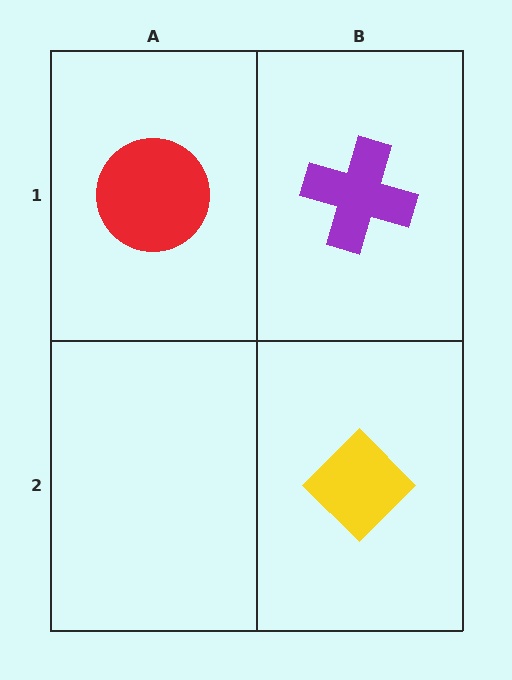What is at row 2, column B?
A yellow diamond.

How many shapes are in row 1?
2 shapes.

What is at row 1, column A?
A red circle.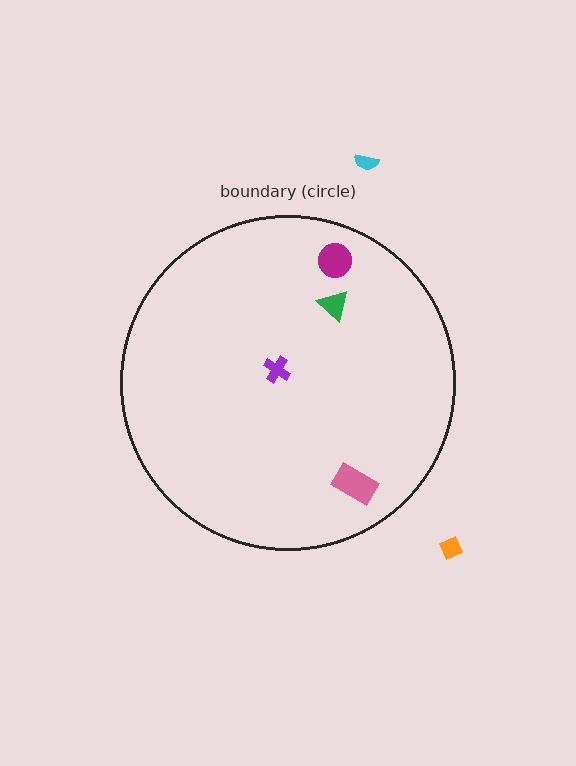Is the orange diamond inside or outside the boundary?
Outside.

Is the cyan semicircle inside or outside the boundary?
Outside.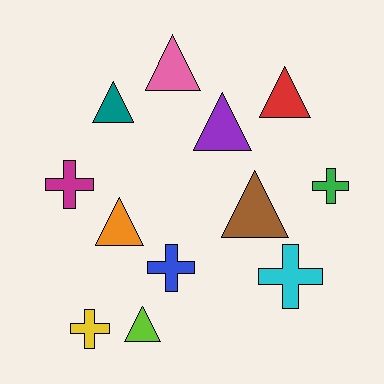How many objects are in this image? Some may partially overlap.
There are 12 objects.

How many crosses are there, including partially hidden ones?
There are 5 crosses.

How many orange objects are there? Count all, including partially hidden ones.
There is 1 orange object.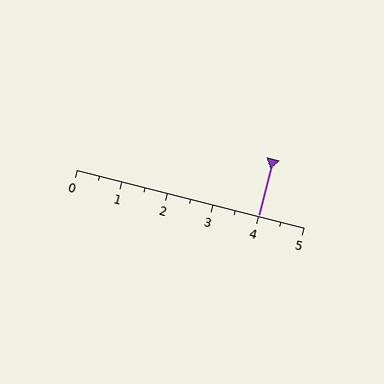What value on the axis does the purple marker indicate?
The marker indicates approximately 4.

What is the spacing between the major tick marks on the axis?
The major ticks are spaced 1 apart.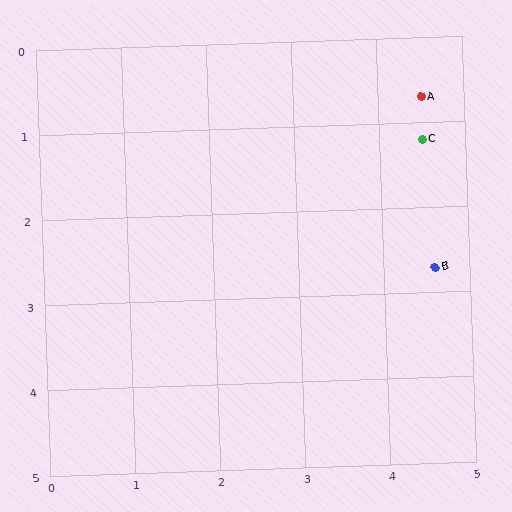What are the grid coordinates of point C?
Point C is at approximately (4.5, 1.2).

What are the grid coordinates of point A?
Point A is at approximately (4.5, 0.7).